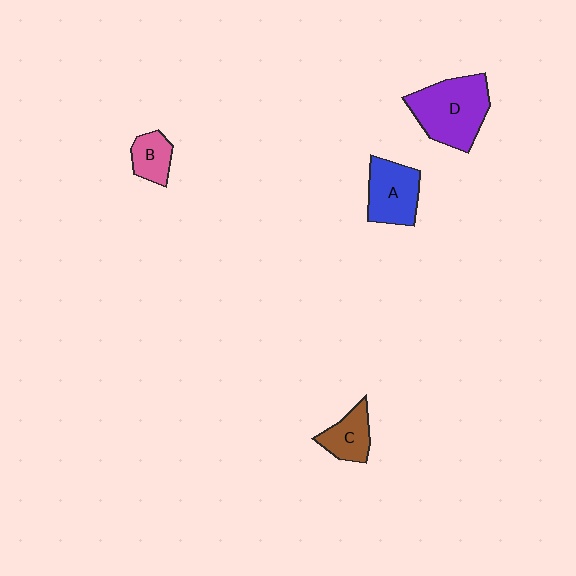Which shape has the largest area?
Shape D (purple).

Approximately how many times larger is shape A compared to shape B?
Approximately 1.7 times.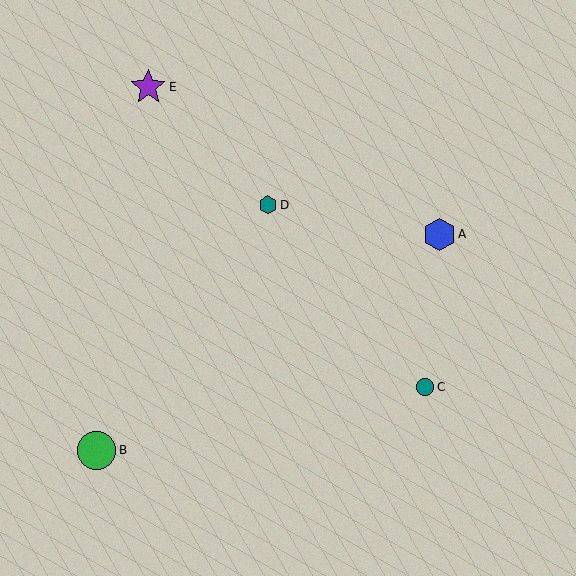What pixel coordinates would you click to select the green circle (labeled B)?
Click at (97, 450) to select the green circle B.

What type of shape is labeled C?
Shape C is a teal circle.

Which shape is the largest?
The green circle (labeled B) is the largest.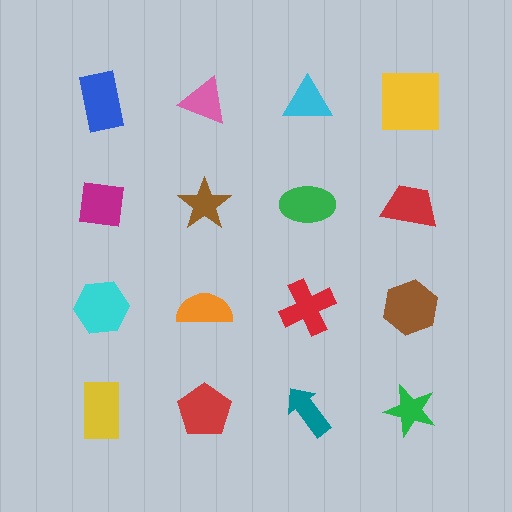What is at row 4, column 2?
A red pentagon.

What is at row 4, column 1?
A yellow rectangle.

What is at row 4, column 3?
A teal arrow.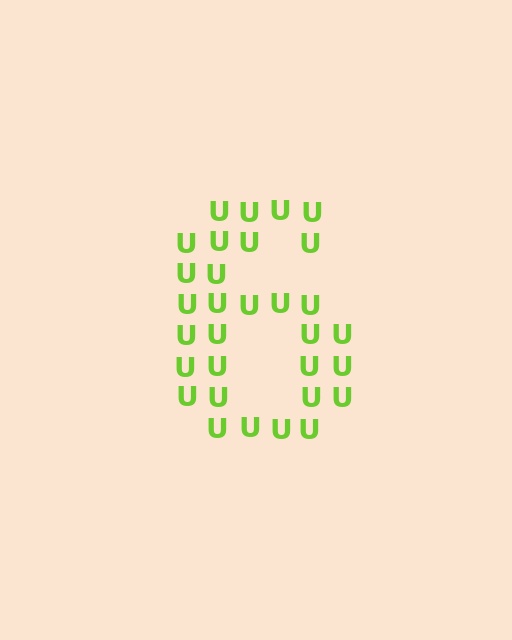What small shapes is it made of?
It is made of small letter U's.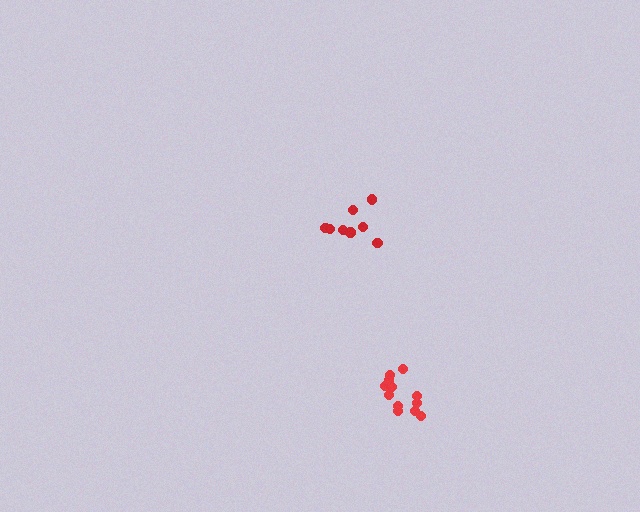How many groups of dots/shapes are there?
There are 2 groups.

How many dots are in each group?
Group 1: 12 dots, Group 2: 8 dots (20 total).